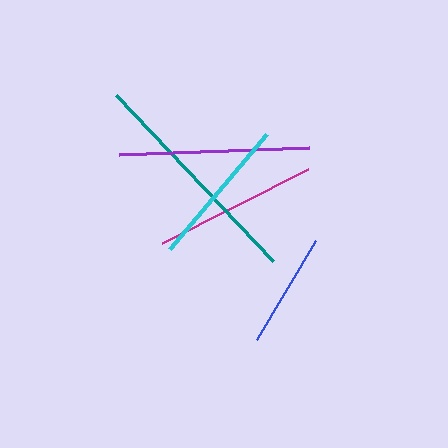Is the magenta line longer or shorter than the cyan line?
The magenta line is longer than the cyan line.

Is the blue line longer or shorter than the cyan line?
The cyan line is longer than the blue line.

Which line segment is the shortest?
The blue line is the shortest at approximately 116 pixels.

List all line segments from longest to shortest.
From longest to shortest: teal, purple, magenta, cyan, blue.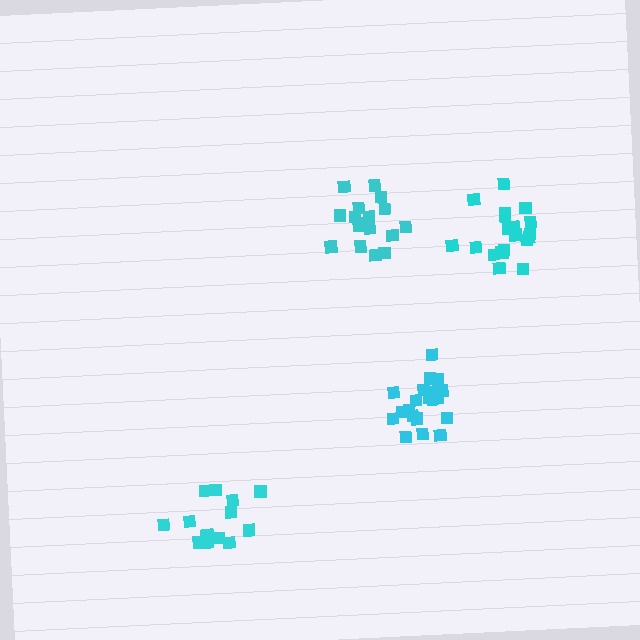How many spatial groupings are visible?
There are 4 spatial groupings.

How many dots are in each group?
Group 1: 20 dots, Group 2: 17 dots, Group 3: 21 dots, Group 4: 15 dots (73 total).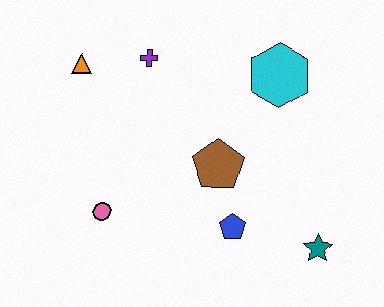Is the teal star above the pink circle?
No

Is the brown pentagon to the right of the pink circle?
Yes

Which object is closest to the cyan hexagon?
The brown pentagon is closest to the cyan hexagon.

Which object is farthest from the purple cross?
The teal star is farthest from the purple cross.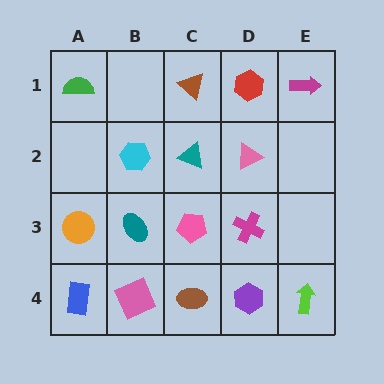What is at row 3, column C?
A pink pentagon.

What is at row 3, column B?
A teal ellipse.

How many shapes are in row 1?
4 shapes.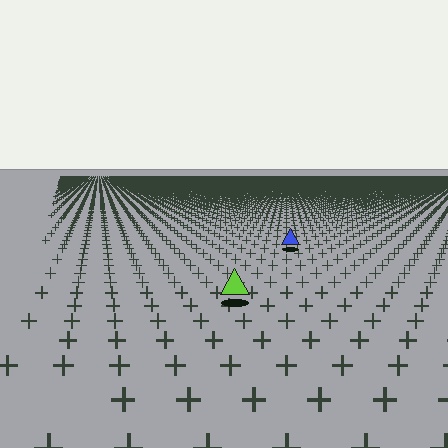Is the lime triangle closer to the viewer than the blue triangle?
Yes. The lime triangle is closer — you can tell from the texture gradient: the ground texture is coarser near it.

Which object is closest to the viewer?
The lime triangle is closest. The texture marks near it are larger and more spread out.